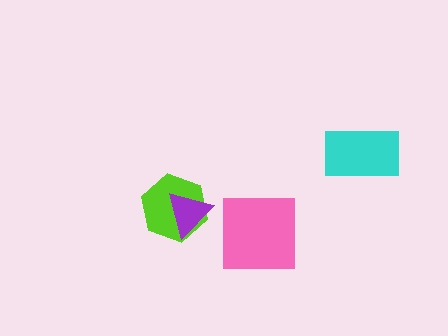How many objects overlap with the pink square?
0 objects overlap with the pink square.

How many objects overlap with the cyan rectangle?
0 objects overlap with the cyan rectangle.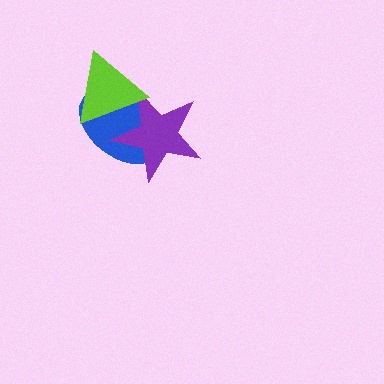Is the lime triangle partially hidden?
No, no other shape covers it.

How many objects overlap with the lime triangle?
2 objects overlap with the lime triangle.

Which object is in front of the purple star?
The lime triangle is in front of the purple star.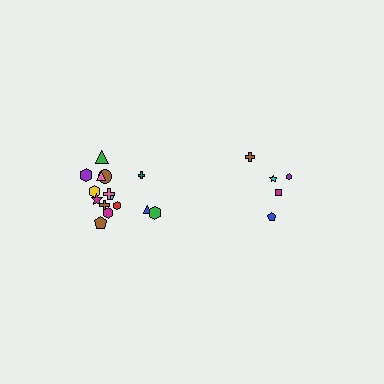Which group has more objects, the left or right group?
The left group.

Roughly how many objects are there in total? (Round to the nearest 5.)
Roughly 20 objects in total.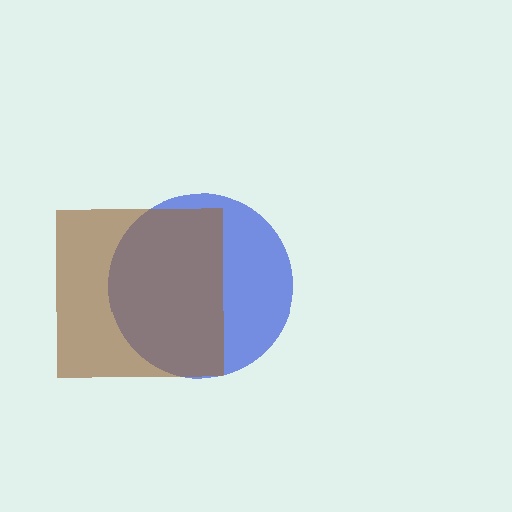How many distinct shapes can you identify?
There are 2 distinct shapes: a blue circle, a brown square.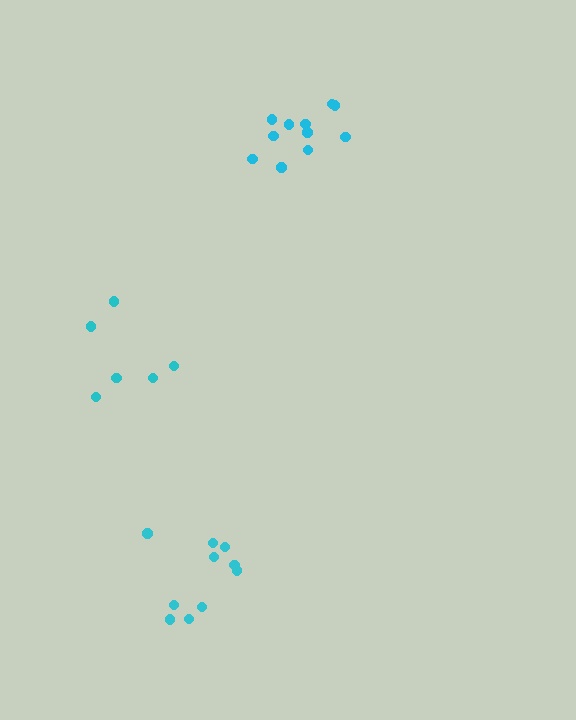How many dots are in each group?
Group 1: 10 dots, Group 2: 11 dots, Group 3: 6 dots (27 total).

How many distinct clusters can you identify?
There are 3 distinct clusters.